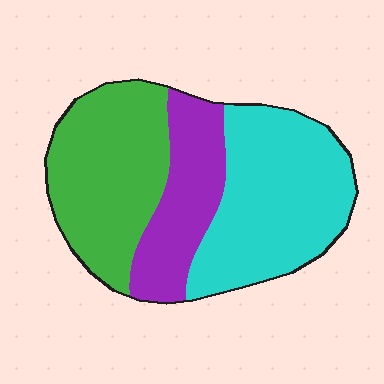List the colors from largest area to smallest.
From largest to smallest: cyan, green, purple.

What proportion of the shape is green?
Green covers 36% of the shape.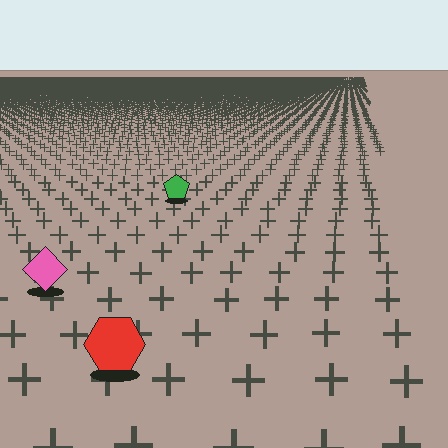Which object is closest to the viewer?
The red hexagon is closest. The texture marks near it are larger and more spread out.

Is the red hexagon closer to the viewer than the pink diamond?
Yes. The red hexagon is closer — you can tell from the texture gradient: the ground texture is coarser near it.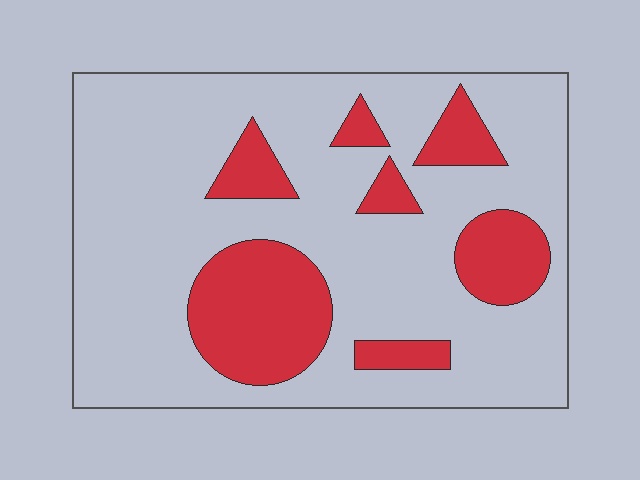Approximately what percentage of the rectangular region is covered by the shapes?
Approximately 25%.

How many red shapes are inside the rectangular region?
7.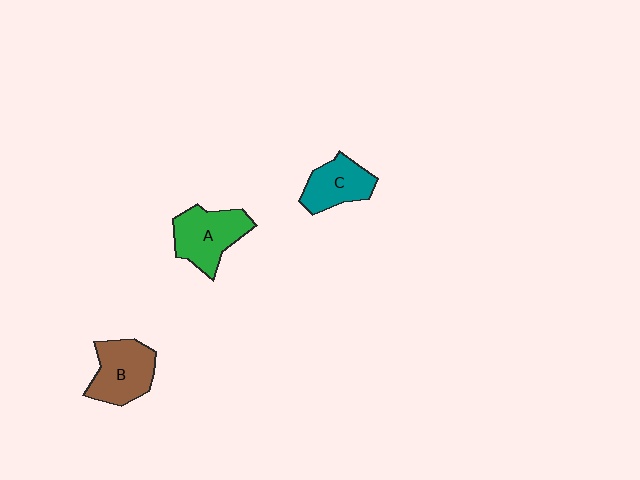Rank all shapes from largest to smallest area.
From largest to smallest: A (green), B (brown), C (teal).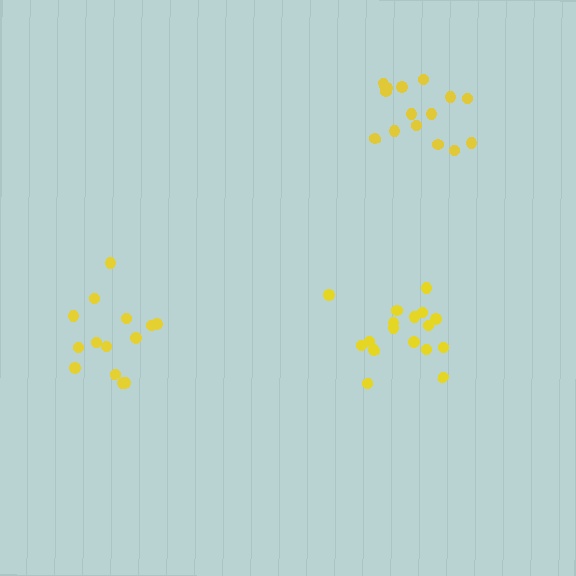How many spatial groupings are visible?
There are 3 spatial groupings.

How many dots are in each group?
Group 1: 15 dots, Group 2: 14 dots, Group 3: 17 dots (46 total).